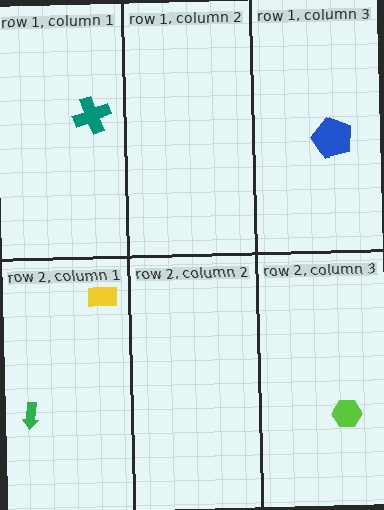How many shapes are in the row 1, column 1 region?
1.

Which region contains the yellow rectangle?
The row 2, column 1 region.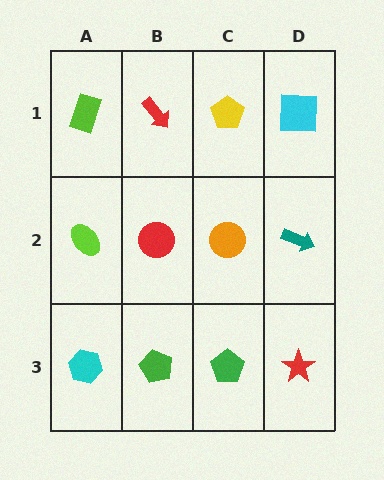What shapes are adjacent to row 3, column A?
A lime ellipse (row 2, column A), a green pentagon (row 3, column B).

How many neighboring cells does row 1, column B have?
3.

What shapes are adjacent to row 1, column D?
A teal arrow (row 2, column D), a yellow pentagon (row 1, column C).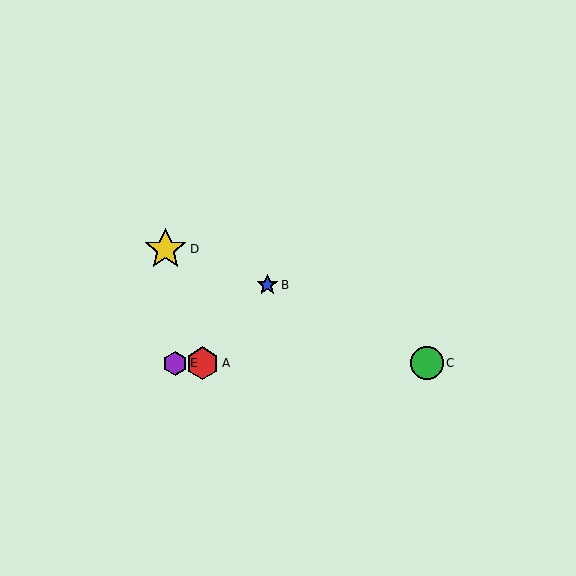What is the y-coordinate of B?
Object B is at y≈285.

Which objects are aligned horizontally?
Objects A, C, E are aligned horizontally.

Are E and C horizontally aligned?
Yes, both are at y≈363.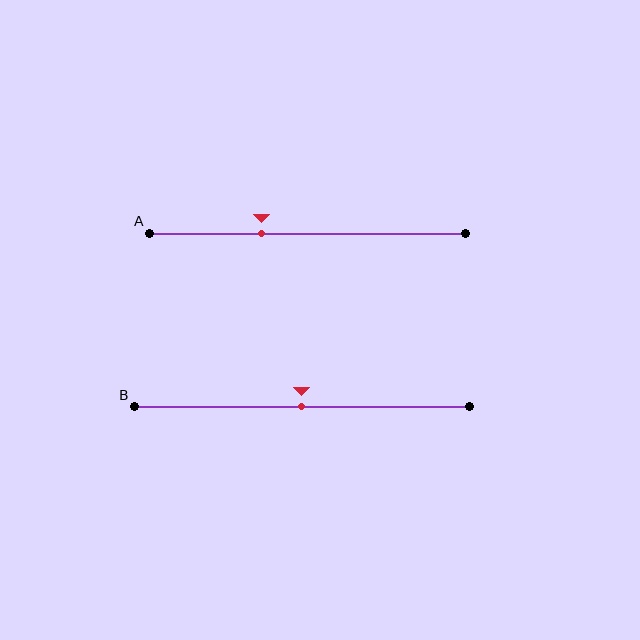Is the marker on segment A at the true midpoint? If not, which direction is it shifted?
No, the marker on segment A is shifted to the left by about 14% of the segment length.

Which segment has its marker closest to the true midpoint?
Segment B has its marker closest to the true midpoint.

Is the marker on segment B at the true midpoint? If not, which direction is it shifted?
Yes, the marker on segment B is at the true midpoint.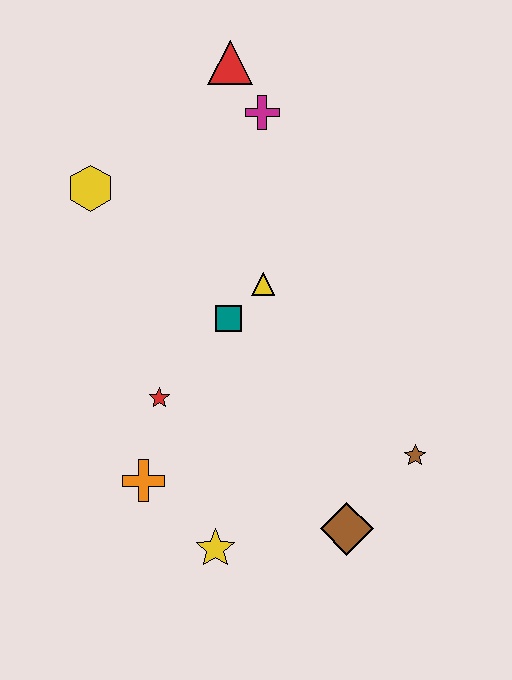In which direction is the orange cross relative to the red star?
The orange cross is below the red star.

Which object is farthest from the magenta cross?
The yellow star is farthest from the magenta cross.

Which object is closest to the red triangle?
The magenta cross is closest to the red triangle.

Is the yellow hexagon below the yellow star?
No